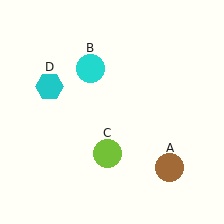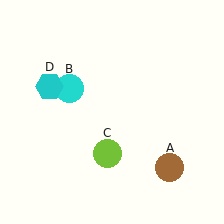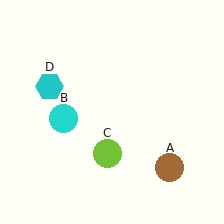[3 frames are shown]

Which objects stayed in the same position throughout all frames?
Brown circle (object A) and lime circle (object C) and cyan hexagon (object D) remained stationary.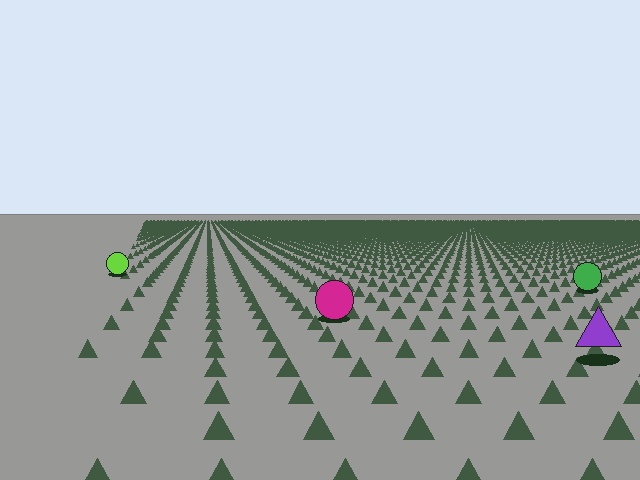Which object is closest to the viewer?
The purple triangle is closest. The texture marks near it are larger and more spread out.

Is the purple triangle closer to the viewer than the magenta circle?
Yes. The purple triangle is closer — you can tell from the texture gradient: the ground texture is coarser near it.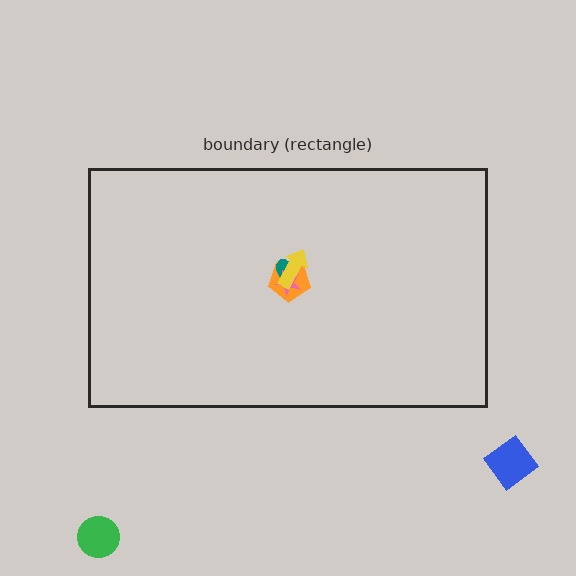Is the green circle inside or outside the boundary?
Outside.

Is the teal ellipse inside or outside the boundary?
Inside.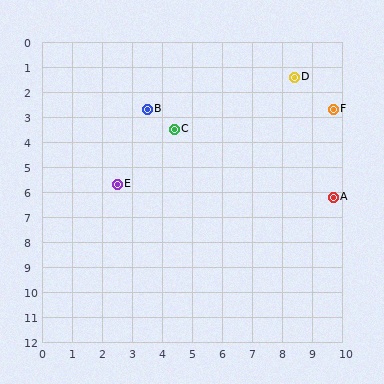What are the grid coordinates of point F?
Point F is at approximately (9.7, 2.7).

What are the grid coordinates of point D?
Point D is at approximately (8.4, 1.4).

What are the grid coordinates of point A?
Point A is at approximately (9.7, 6.2).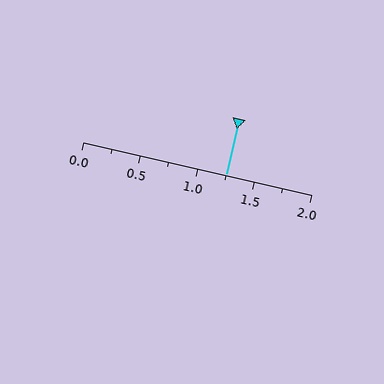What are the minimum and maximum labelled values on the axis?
The axis runs from 0.0 to 2.0.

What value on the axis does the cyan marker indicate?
The marker indicates approximately 1.25.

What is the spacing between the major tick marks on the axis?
The major ticks are spaced 0.5 apart.